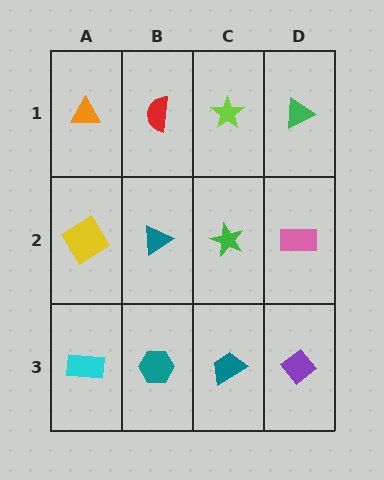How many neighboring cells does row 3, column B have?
3.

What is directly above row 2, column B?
A red semicircle.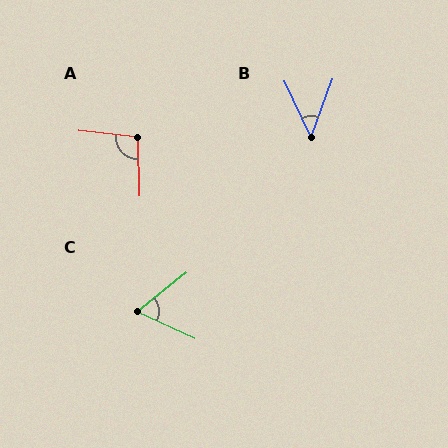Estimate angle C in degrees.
Approximately 63 degrees.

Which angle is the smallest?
B, at approximately 45 degrees.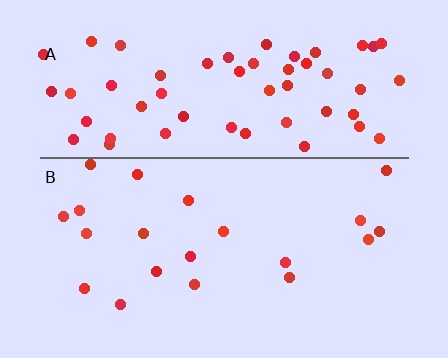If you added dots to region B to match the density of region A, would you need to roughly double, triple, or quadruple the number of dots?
Approximately triple.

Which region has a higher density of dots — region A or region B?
A (the top).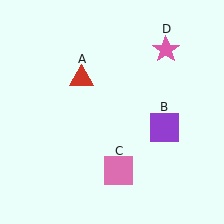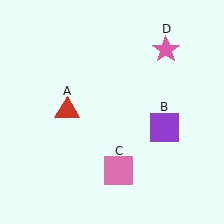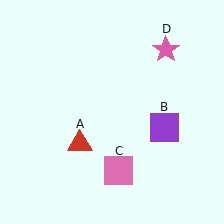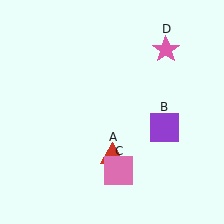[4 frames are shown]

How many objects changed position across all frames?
1 object changed position: red triangle (object A).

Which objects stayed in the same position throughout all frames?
Purple square (object B) and pink square (object C) and pink star (object D) remained stationary.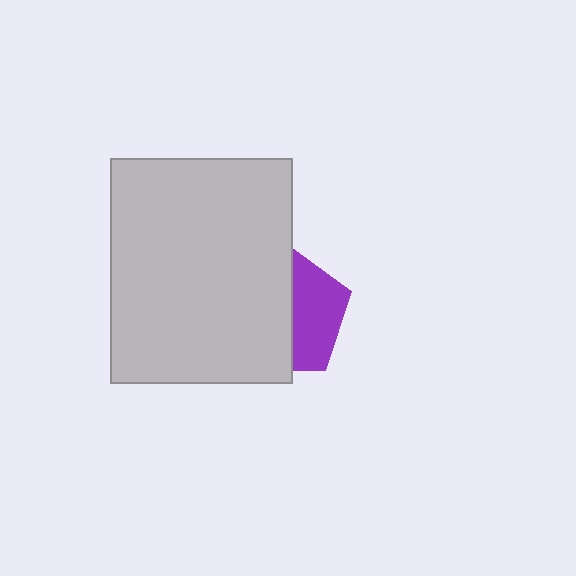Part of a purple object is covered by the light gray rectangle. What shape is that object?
It is a pentagon.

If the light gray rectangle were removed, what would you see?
You would see the complete purple pentagon.